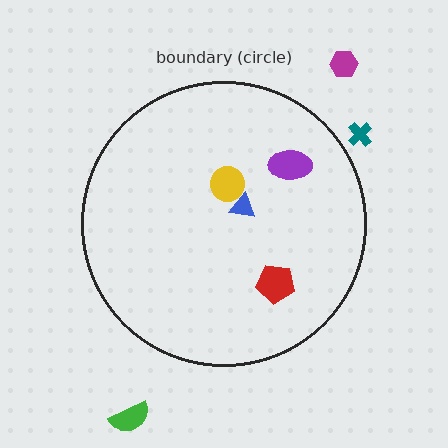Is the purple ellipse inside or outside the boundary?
Inside.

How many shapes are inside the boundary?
4 inside, 3 outside.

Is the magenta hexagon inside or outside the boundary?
Outside.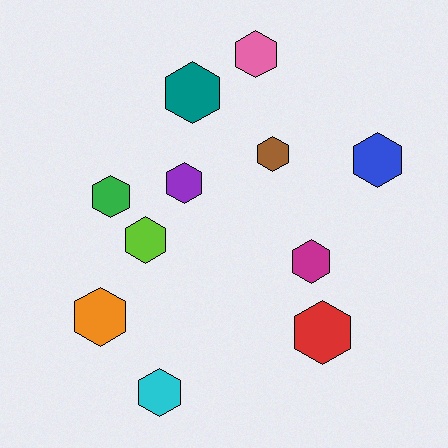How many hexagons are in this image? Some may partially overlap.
There are 11 hexagons.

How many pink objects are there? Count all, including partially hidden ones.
There is 1 pink object.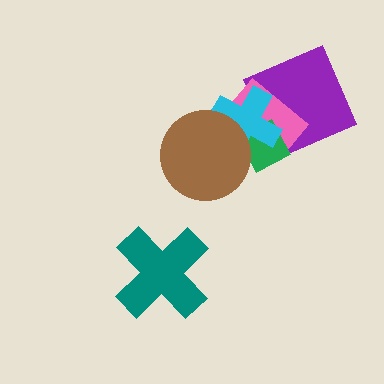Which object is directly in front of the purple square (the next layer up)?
The pink rectangle is directly in front of the purple square.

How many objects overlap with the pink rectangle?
4 objects overlap with the pink rectangle.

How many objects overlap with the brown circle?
3 objects overlap with the brown circle.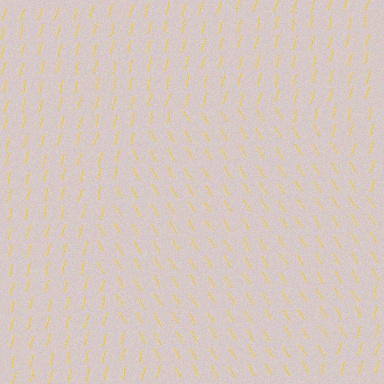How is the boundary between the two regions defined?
The boundary is defined purely by a change in line orientation (approximately 45 degrees difference). All lines are the same color and thickness.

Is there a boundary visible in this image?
Yes, there is a texture boundary formed by a change in line orientation.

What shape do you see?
I see a circle.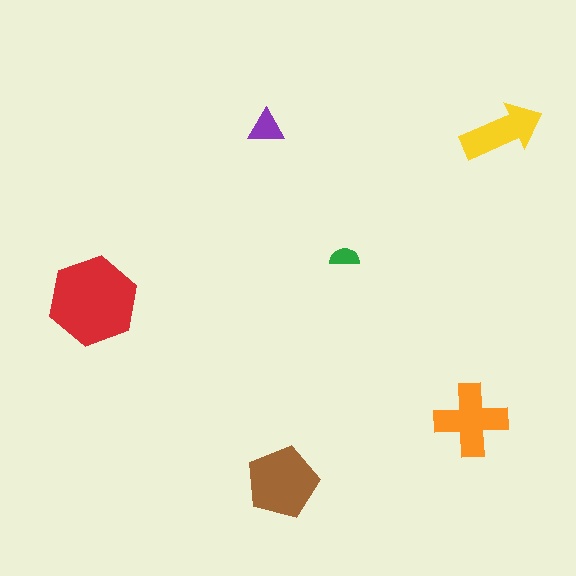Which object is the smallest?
The green semicircle.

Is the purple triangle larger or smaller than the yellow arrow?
Smaller.